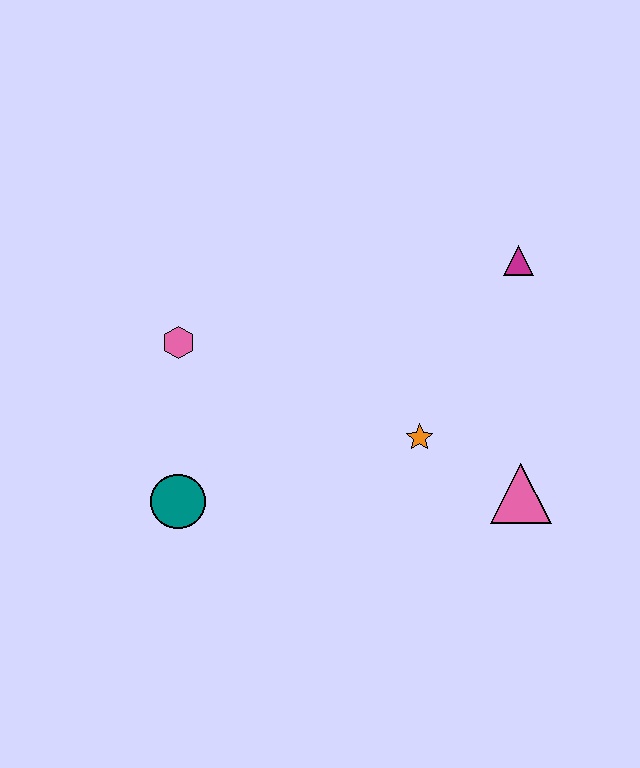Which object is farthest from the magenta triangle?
The teal circle is farthest from the magenta triangle.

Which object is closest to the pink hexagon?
The teal circle is closest to the pink hexagon.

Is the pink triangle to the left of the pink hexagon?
No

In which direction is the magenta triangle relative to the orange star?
The magenta triangle is above the orange star.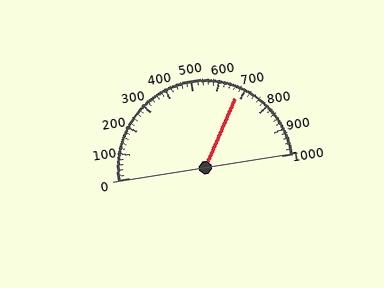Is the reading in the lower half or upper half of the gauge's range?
The reading is in the upper half of the range (0 to 1000).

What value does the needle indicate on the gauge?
The needle indicates approximately 680.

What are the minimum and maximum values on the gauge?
The gauge ranges from 0 to 1000.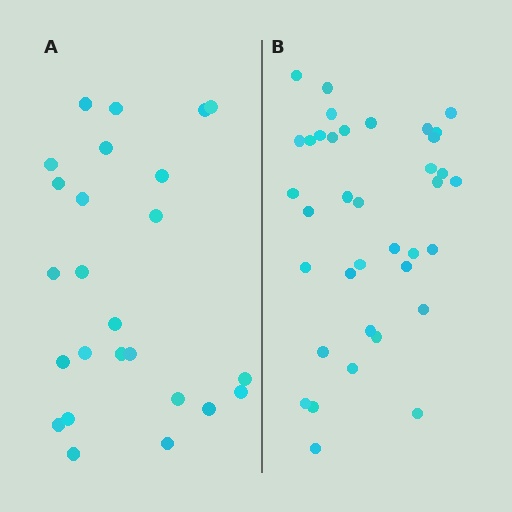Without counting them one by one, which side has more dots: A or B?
Region B (the right region) has more dots.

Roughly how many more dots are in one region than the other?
Region B has roughly 12 or so more dots than region A.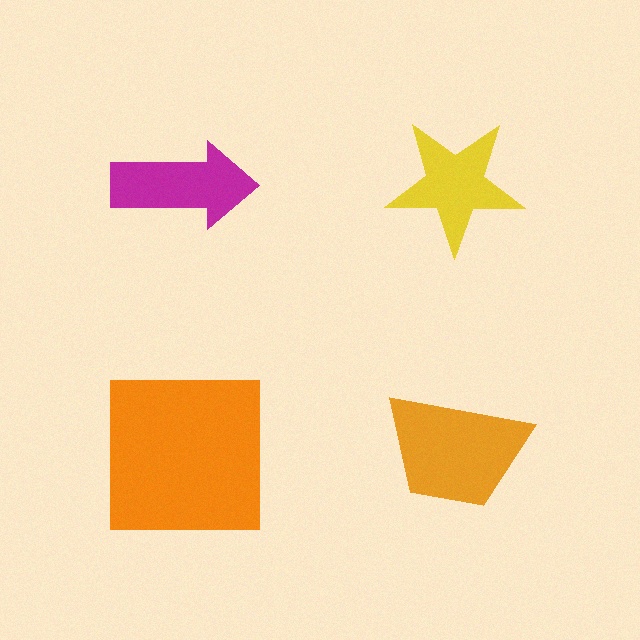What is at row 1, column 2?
A yellow star.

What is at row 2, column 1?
An orange square.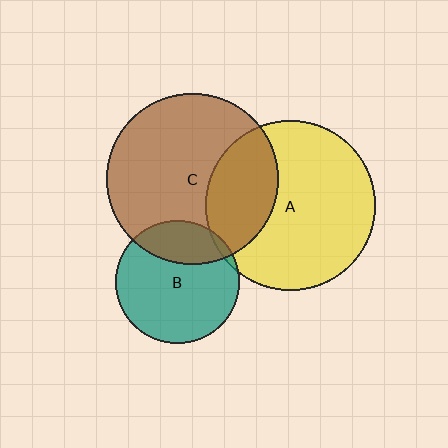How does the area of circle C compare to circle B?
Approximately 1.9 times.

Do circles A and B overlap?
Yes.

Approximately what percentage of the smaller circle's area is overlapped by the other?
Approximately 5%.